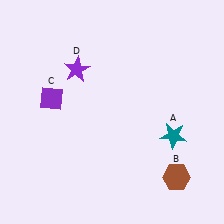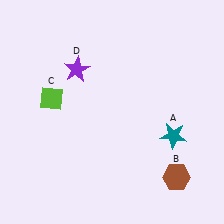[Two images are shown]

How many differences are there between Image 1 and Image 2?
There is 1 difference between the two images.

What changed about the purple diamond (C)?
In Image 1, C is purple. In Image 2, it changed to lime.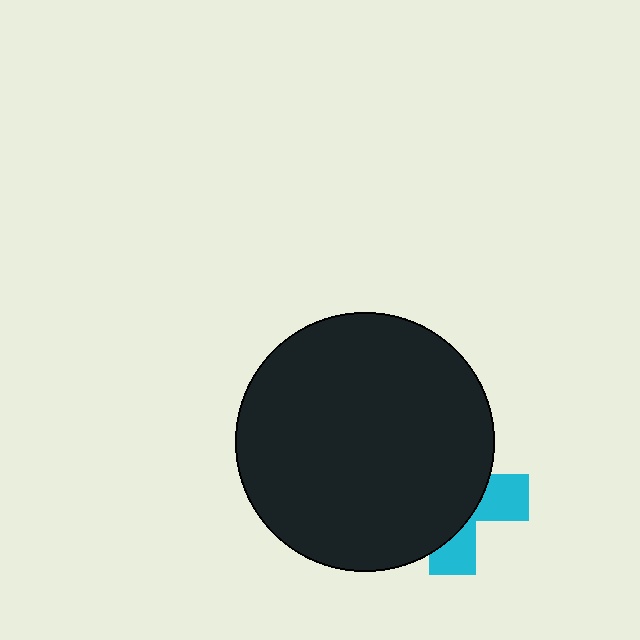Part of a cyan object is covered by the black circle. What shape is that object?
It is a cross.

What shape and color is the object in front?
The object in front is a black circle.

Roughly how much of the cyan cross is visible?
A small part of it is visible (roughly 33%).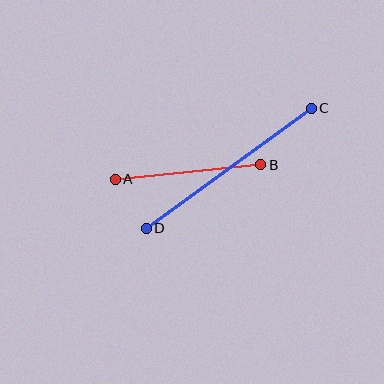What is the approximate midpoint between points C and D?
The midpoint is at approximately (229, 168) pixels.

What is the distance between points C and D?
The distance is approximately 204 pixels.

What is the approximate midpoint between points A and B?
The midpoint is at approximately (188, 172) pixels.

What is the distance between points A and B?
The distance is approximately 146 pixels.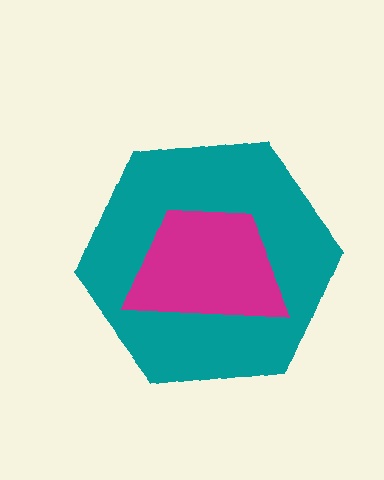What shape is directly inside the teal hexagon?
The magenta trapezoid.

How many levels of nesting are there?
2.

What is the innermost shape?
The magenta trapezoid.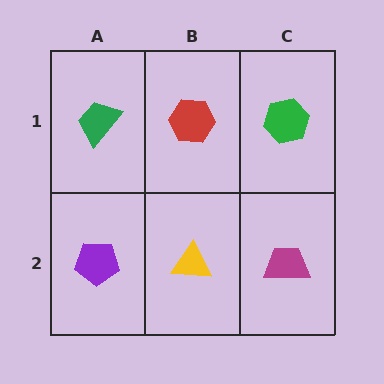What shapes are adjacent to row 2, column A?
A green trapezoid (row 1, column A), a yellow triangle (row 2, column B).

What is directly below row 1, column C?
A magenta trapezoid.